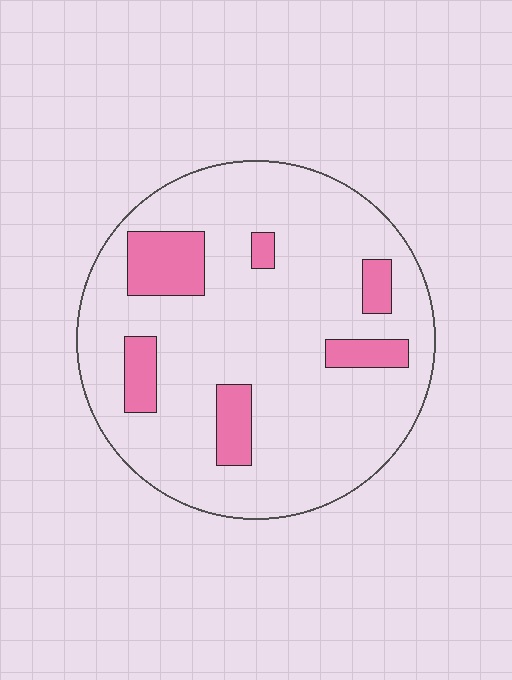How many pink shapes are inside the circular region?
6.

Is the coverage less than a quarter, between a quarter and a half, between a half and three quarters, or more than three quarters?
Less than a quarter.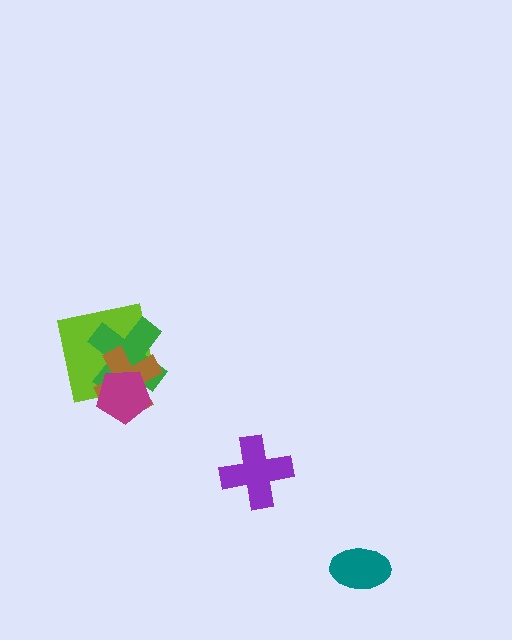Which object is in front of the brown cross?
The magenta pentagon is in front of the brown cross.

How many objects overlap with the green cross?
3 objects overlap with the green cross.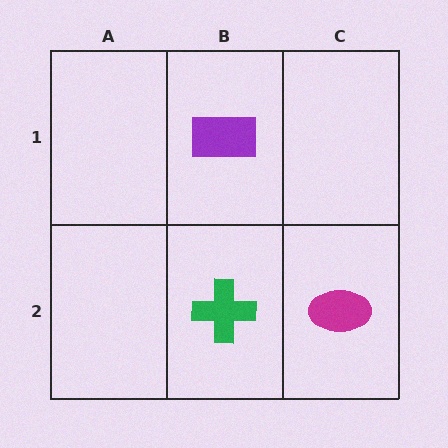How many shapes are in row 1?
1 shape.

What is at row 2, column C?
A magenta ellipse.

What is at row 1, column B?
A purple rectangle.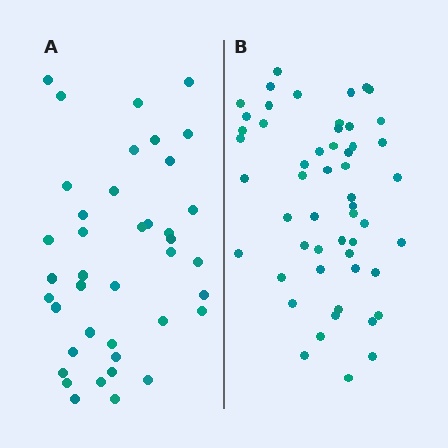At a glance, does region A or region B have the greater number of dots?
Region B (the right region) has more dots.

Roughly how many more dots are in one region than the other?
Region B has approximately 15 more dots than region A.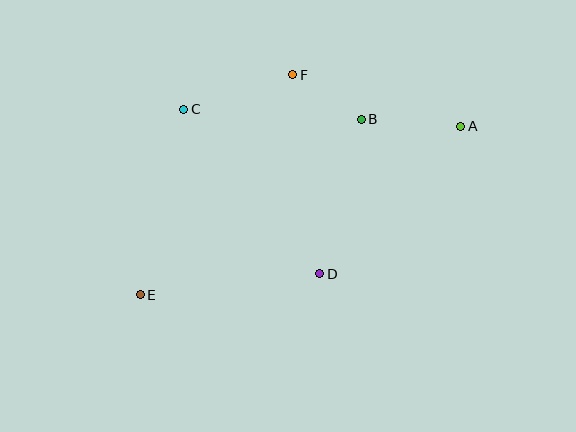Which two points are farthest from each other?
Points A and E are farthest from each other.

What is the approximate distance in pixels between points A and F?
The distance between A and F is approximately 176 pixels.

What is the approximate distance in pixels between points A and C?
The distance between A and C is approximately 277 pixels.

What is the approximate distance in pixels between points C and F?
The distance between C and F is approximately 114 pixels.